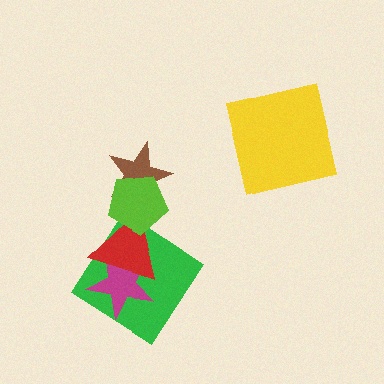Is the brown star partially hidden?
Yes, it is partially covered by another shape.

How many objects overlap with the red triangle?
3 objects overlap with the red triangle.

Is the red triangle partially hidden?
Yes, it is partially covered by another shape.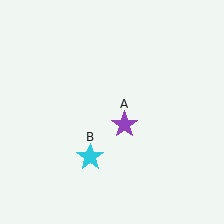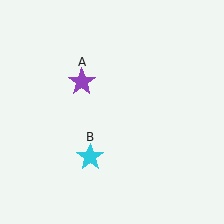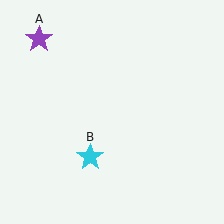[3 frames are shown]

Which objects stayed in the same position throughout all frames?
Cyan star (object B) remained stationary.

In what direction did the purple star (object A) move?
The purple star (object A) moved up and to the left.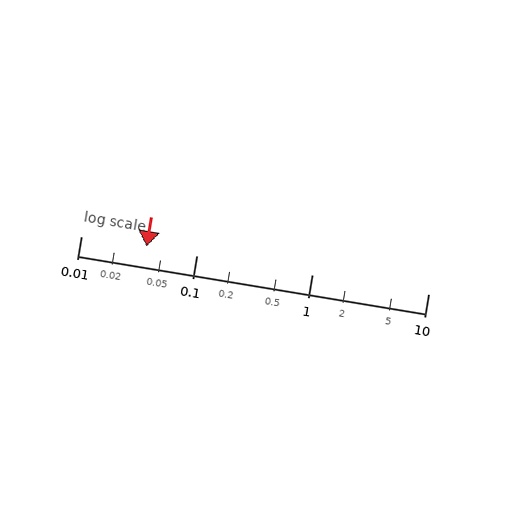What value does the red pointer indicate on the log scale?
The pointer indicates approximately 0.037.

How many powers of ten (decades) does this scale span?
The scale spans 3 decades, from 0.01 to 10.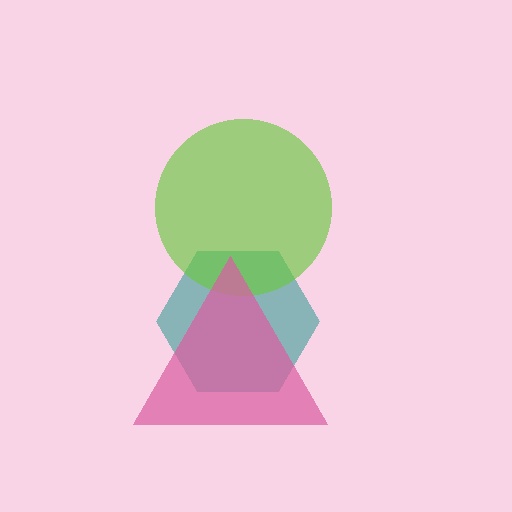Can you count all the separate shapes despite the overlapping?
Yes, there are 3 separate shapes.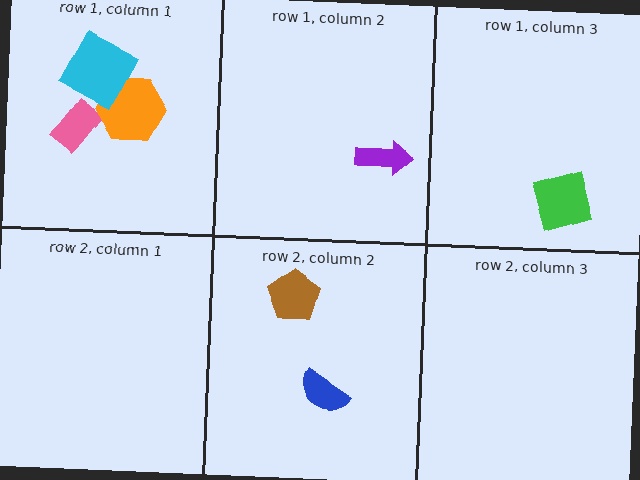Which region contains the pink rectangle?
The row 1, column 1 region.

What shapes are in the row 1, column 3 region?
The green square.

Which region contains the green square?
The row 1, column 3 region.